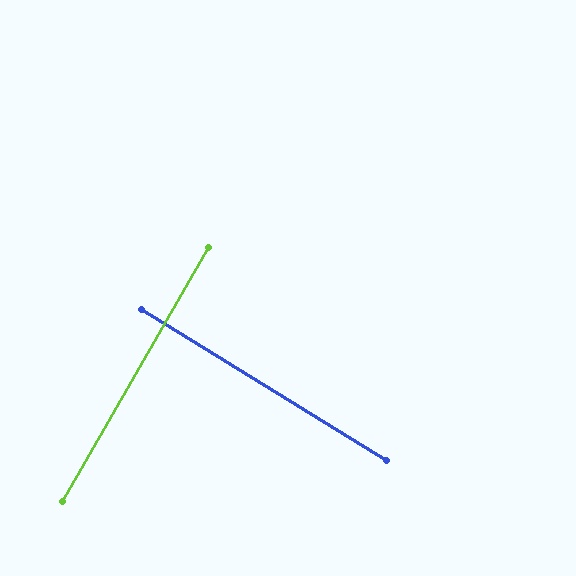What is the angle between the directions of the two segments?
Approximately 88 degrees.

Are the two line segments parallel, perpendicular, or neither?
Perpendicular — they meet at approximately 88°.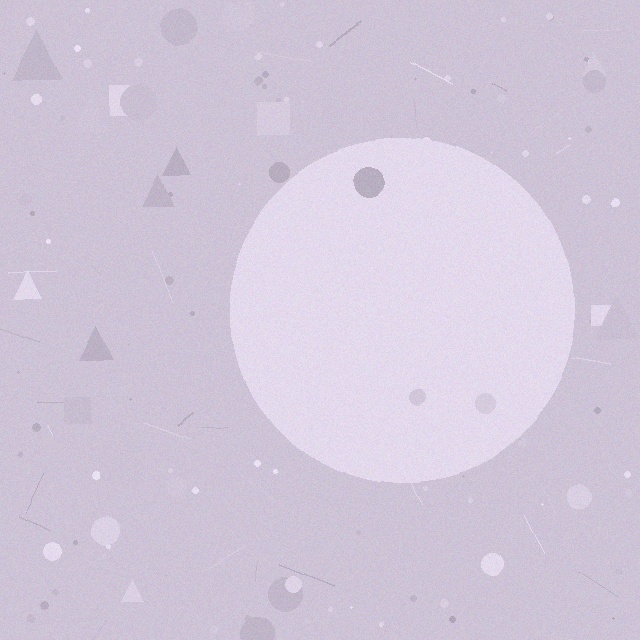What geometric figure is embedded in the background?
A circle is embedded in the background.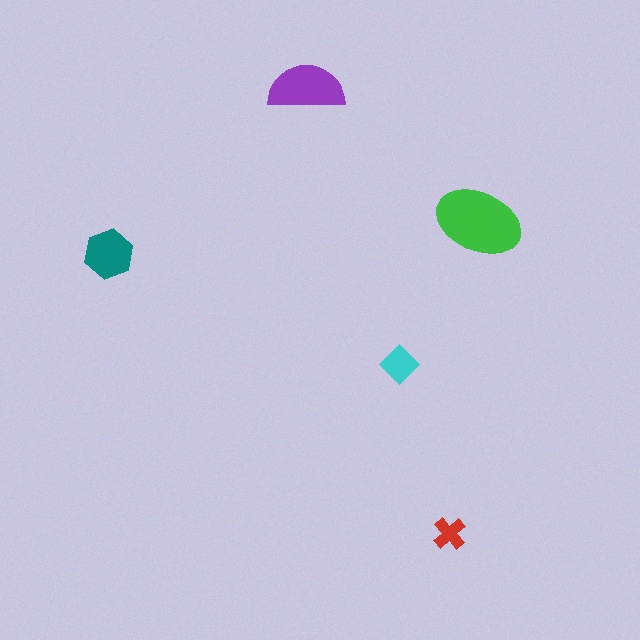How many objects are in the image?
There are 5 objects in the image.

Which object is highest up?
The purple semicircle is topmost.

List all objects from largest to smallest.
The green ellipse, the purple semicircle, the teal hexagon, the cyan diamond, the red cross.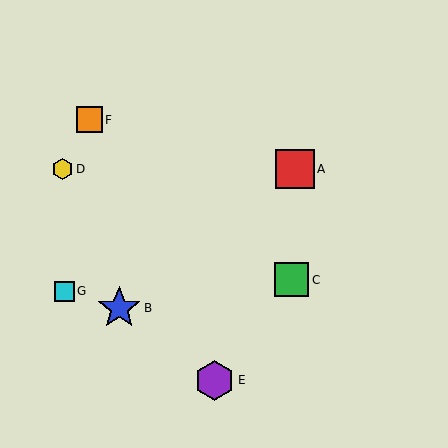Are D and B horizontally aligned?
No, D is at y≈169 and B is at y≈308.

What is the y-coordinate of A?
Object A is at y≈169.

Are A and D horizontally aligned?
Yes, both are at y≈169.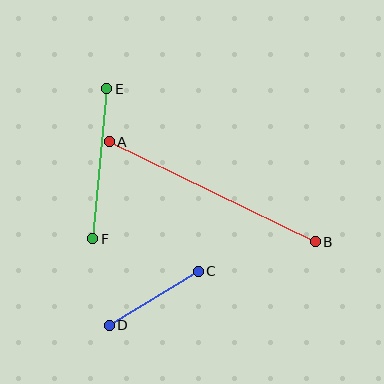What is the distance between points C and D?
The distance is approximately 104 pixels.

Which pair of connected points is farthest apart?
Points A and B are farthest apart.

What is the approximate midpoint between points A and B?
The midpoint is at approximately (212, 192) pixels.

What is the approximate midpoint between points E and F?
The midpoint is at approximately (100, 164) pixels.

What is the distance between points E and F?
The distance is approximately 151 pixels.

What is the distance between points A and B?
The distance is approximately 229 pixels.